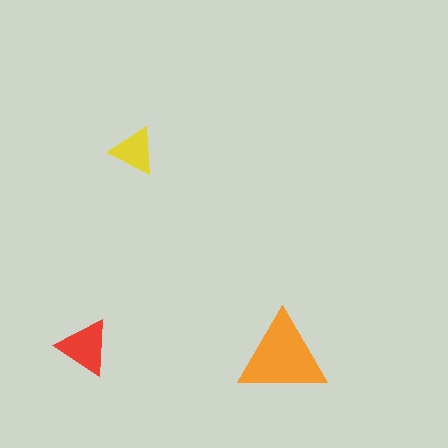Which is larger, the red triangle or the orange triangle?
The orange one.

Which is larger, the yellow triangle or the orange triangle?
The orange one.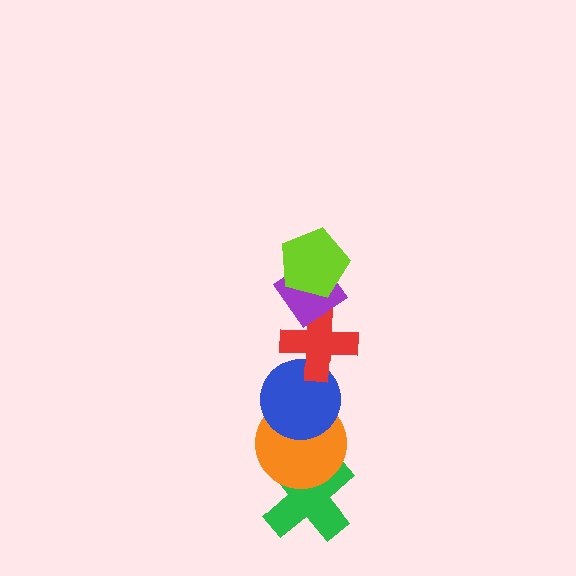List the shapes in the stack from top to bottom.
From top to bottom: the lime pentagon, the purple diamond, the red cross, the blue circle, the orange circle, the green cross.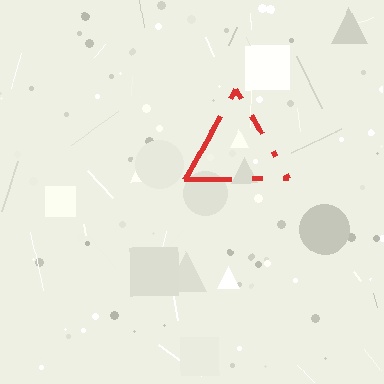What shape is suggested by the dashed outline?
The dashed outline suggests a triangle.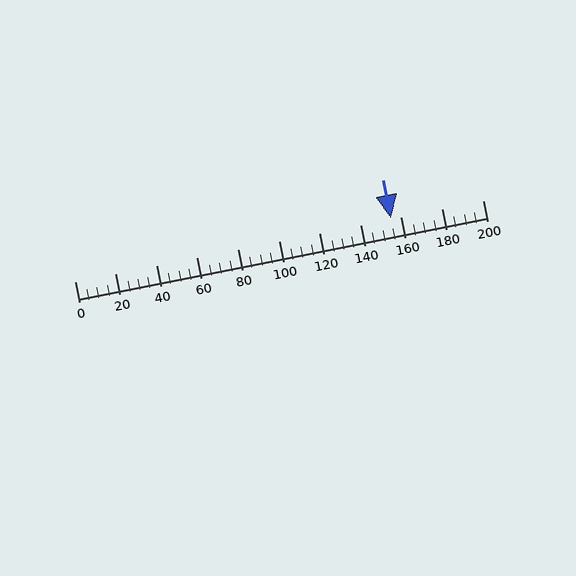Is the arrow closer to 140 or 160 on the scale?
The arrow is closer to 160.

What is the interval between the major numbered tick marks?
The major tick marks are spaced 20 units apart.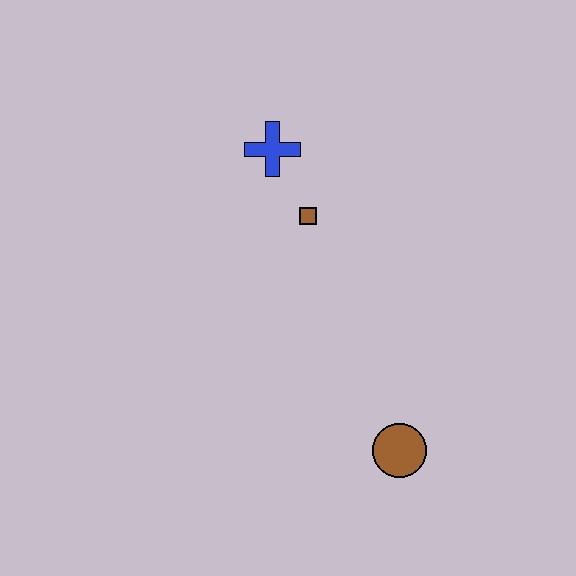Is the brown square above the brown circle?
Yes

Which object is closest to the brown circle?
The brown square is closest to the brown circle.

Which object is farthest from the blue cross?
The brown circle is farthest from the blue cross.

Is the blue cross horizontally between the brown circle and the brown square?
No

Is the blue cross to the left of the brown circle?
Yes